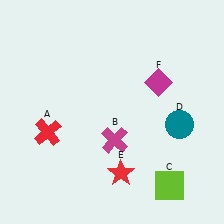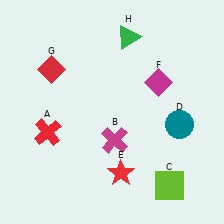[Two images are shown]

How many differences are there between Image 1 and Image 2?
There are 2 differences between the two images.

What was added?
A red diamond (G), a green triangle (H) were added in Image 2.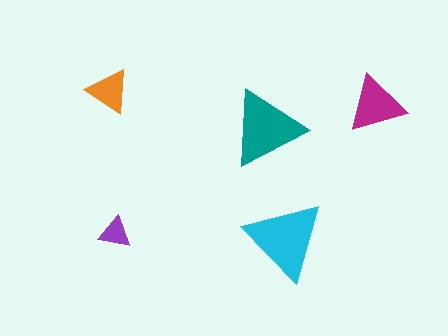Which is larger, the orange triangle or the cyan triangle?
The cyan one.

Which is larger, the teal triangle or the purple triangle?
The teal one.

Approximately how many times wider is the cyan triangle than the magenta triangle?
About 1.5 times wider.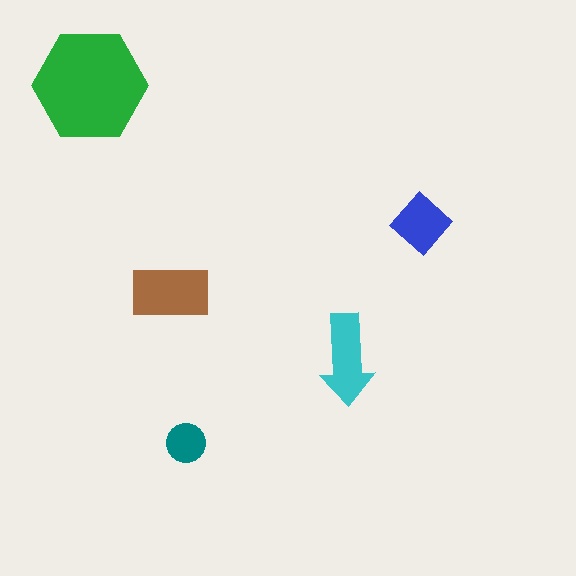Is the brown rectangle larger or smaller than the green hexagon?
Smaller.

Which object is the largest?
The green hexagon.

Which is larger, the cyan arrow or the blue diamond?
The cyan arrow.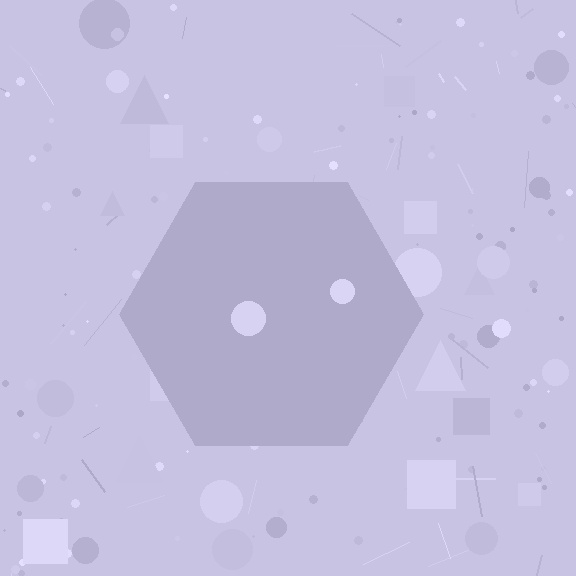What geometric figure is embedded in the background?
A hexagon is embedded in the background.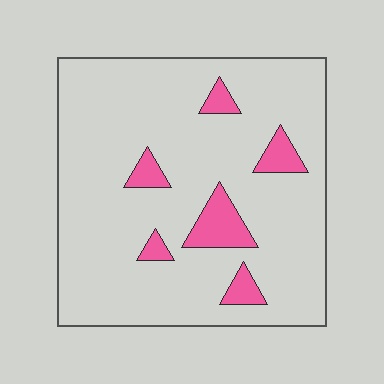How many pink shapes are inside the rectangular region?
6.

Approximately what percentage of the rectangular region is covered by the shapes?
Approximately 10%.